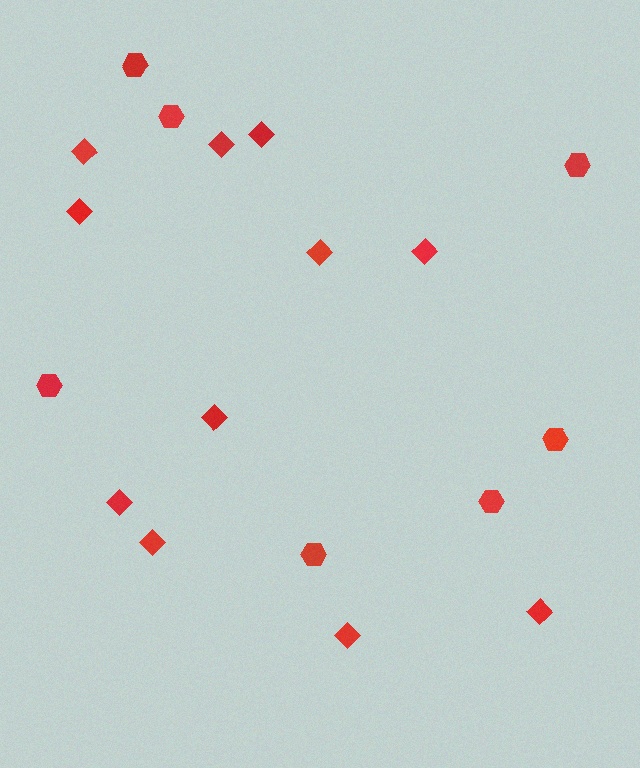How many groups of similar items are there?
There are 2 groups: one group of diamonds (11) and one group of hexagons (7).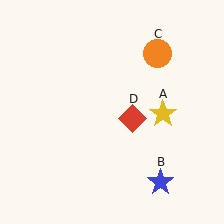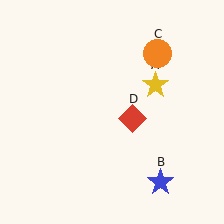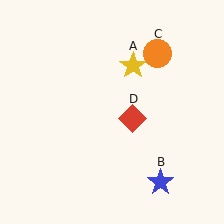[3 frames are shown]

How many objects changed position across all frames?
1 object changed position: yellow star (object A).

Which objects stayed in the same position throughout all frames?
Blue star (object B) and orange circle (object C) and red diamond (object D) remained stationary.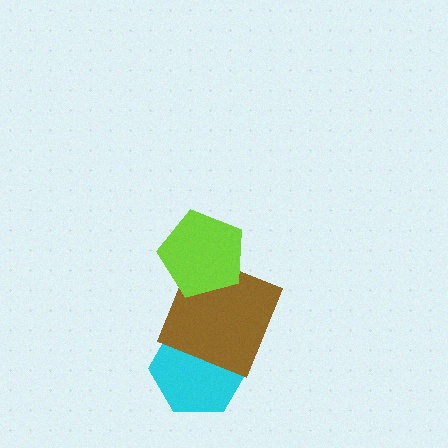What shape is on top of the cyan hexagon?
The brown square is on top of the cyan hexagon.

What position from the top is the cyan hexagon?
The cyan hexagon is 3rd from the top.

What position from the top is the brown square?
The brown square is 2nd from the top.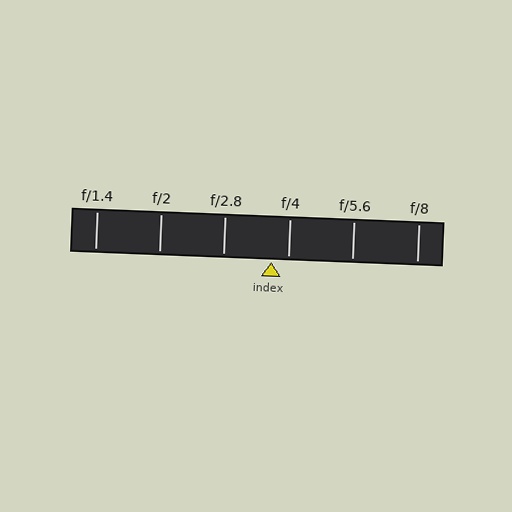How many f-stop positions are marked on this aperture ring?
There are 6 f-stop positions marked.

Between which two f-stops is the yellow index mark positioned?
The index mark is between f/2.8 and f/4.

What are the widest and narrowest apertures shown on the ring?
The widest aperture shown is f/1.4 and the narrowest is f/8.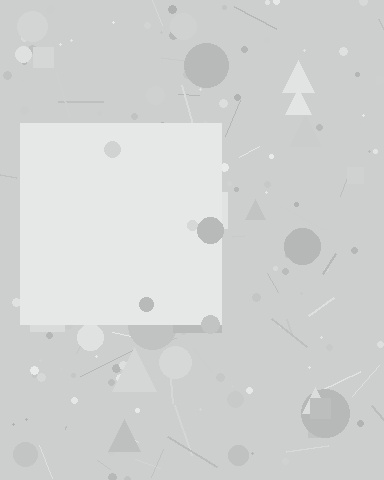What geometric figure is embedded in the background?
A square is embedded in the background.